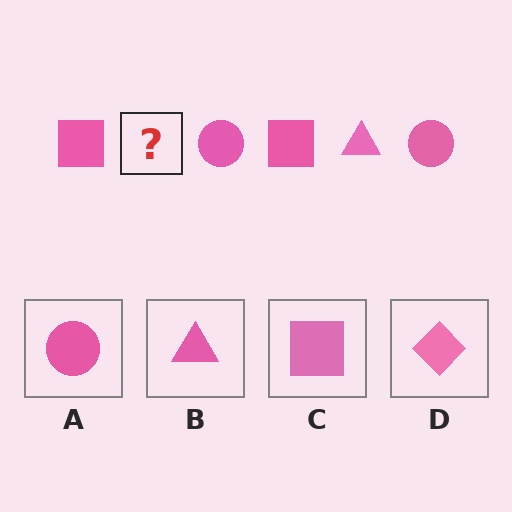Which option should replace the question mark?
Option B.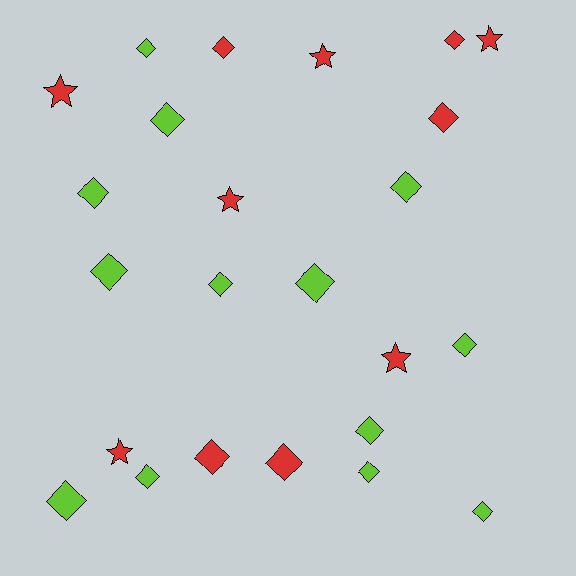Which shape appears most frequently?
Diamond, with 18 objects.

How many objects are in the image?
There are 24 objects.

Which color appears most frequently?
Lime, with 13 objects.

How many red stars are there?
There are 6 red stars.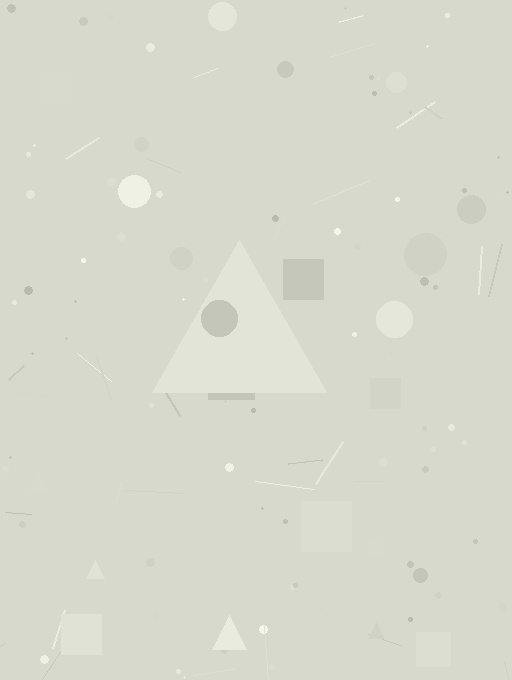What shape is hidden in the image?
A triangle is hidden in the image.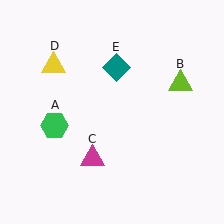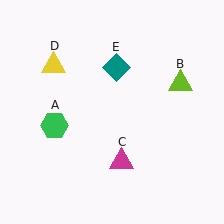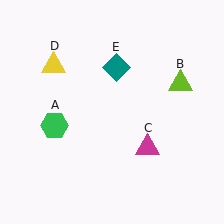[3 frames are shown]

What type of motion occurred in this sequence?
The magenta triangle (object C) rotated counterclockwise around the center of the scene.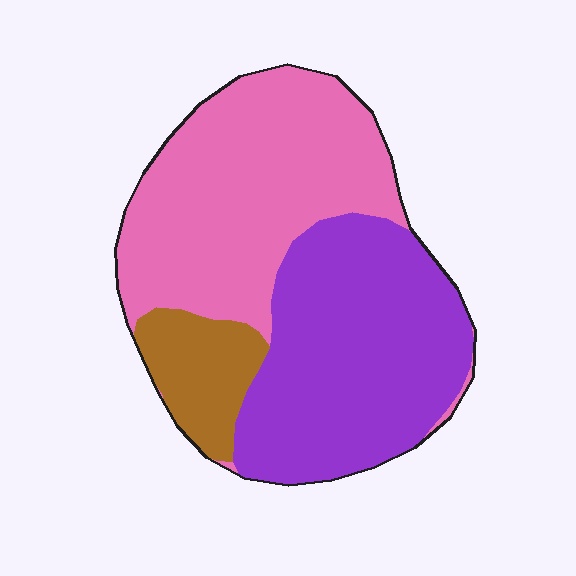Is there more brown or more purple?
Purple.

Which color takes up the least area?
Brown, at roughly 10%.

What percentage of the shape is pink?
Pink covers about 45% of the shape.